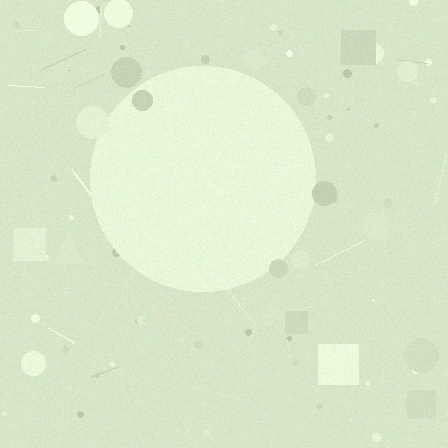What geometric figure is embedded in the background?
A circle is embedded in the background.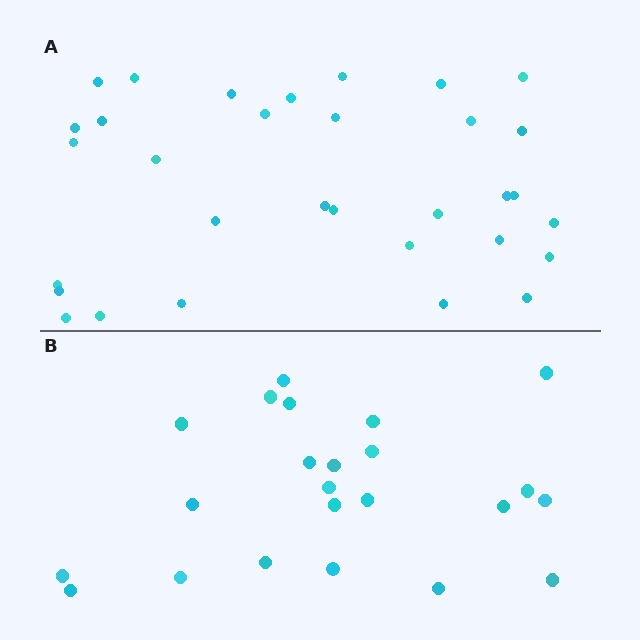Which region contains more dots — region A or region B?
Region A (the top region) has more dots.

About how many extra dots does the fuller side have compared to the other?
Region A has roughly 8 or so more dots than region B.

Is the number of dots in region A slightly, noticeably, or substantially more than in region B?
Region A has noticeably more, but not dramatically so. The ratio is roughly 1.4 to 1.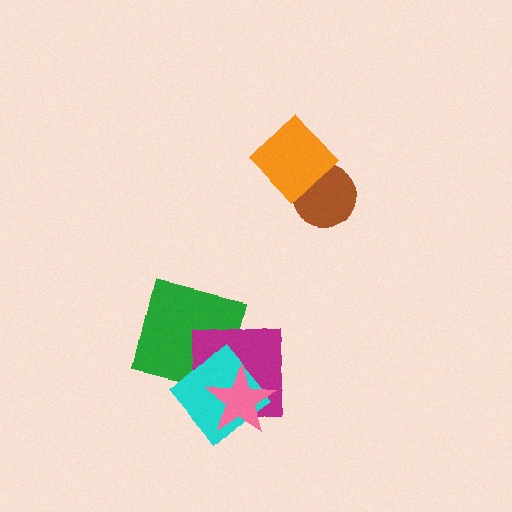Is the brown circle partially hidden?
Yes, it is partially covered by another shape.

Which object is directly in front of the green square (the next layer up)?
The magenta square is directly in front of the green square.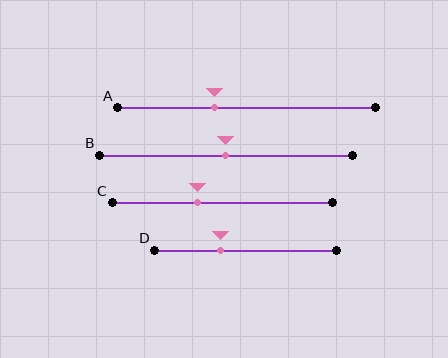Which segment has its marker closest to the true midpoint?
Segment B has its marker closest to the true midpoint.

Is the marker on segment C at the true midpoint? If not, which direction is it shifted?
No, the marker on segment C is shifted to the left by about 11% of the segment length.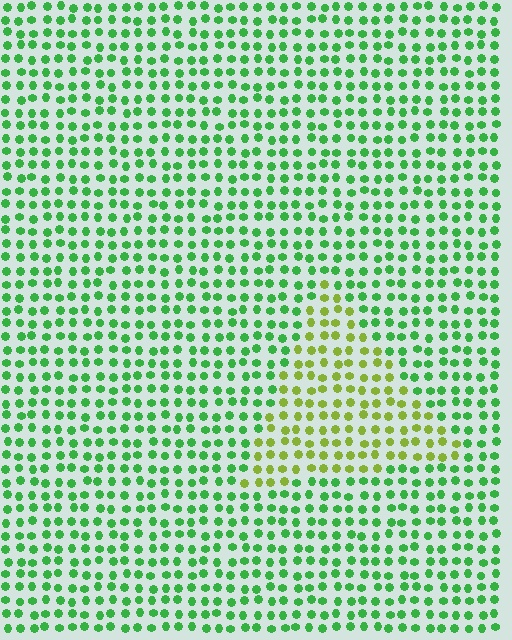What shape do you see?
I see a triangle.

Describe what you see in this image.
The image is filled with small green elements in a uniform arrangement. A triangle-shaped region is visible where the elements are tinted to a slightly different hue, forming a subtle color boundary.